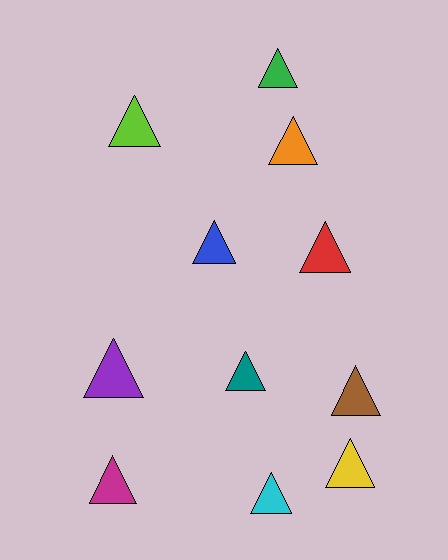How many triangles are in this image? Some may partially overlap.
There are 11 triangles.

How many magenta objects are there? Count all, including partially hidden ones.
There is 1 magenta object.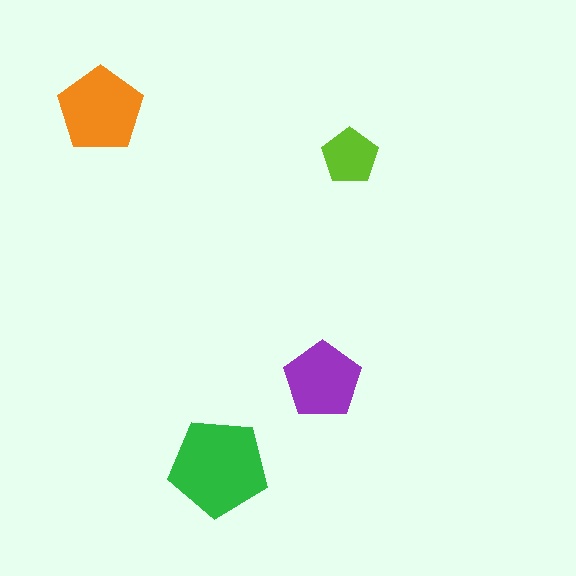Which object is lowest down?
The green pentagon is bottommost.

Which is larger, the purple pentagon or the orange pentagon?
The orange one.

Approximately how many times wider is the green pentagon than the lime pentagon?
About 2 times wider.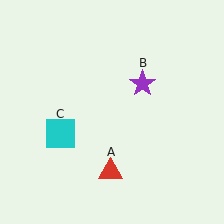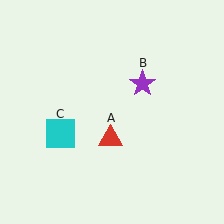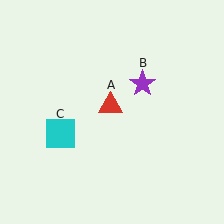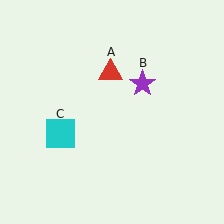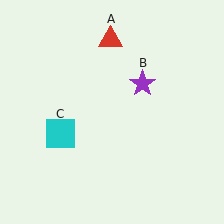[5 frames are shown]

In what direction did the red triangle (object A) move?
The red triangle (object A) moved up.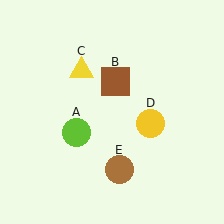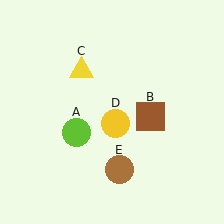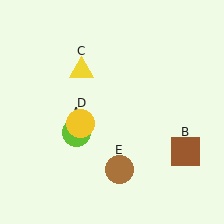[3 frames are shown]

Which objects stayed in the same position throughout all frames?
Lime circle (object A) and yellow triangle (object C) and brown circle (object E) remained stationary.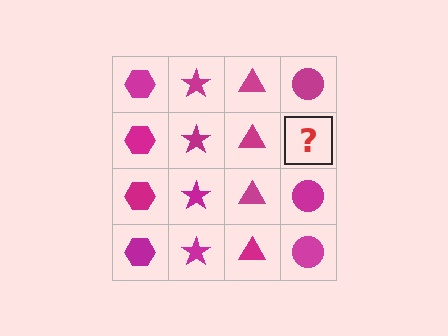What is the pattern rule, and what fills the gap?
The rule is that each column has a consistent shape. The gap should be filled with a magenta circle.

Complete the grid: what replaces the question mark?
The question mark should be replaced with a magenta circle.